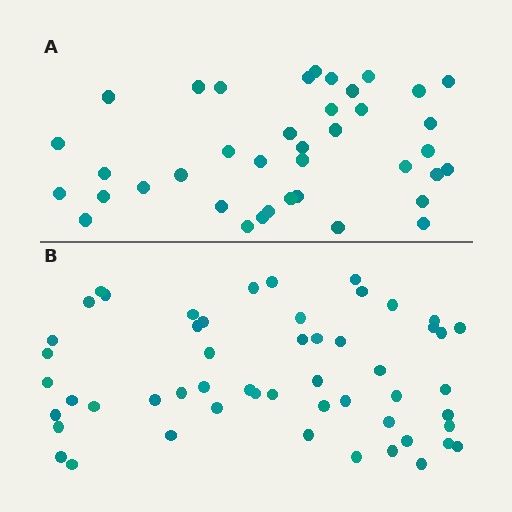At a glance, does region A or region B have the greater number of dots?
Region B (the bottom region) has more dots.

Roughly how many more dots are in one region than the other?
Region B has approximately 15 more dots than region A.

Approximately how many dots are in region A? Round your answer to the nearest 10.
About 40 dots. (The exact count is 39, which rounds to 40.)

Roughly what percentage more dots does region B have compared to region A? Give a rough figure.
About 35% more.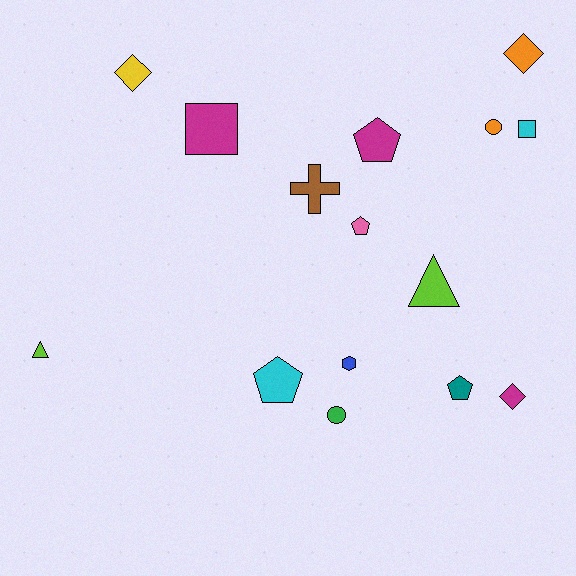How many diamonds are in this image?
There are 3 diamonds.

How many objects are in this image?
There are 15 objects.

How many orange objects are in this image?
There are 2 orange objects.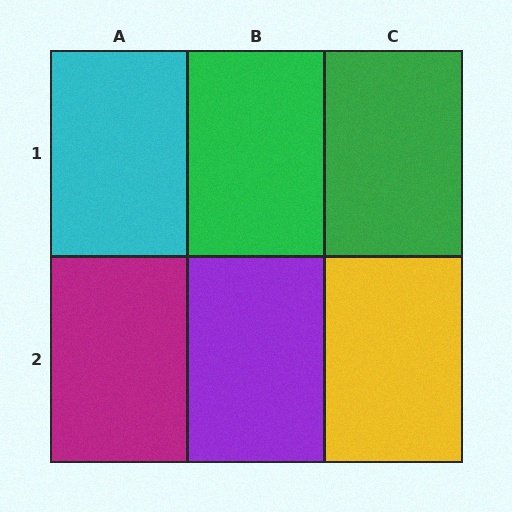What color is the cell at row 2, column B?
Purple.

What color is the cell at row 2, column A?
Magenta.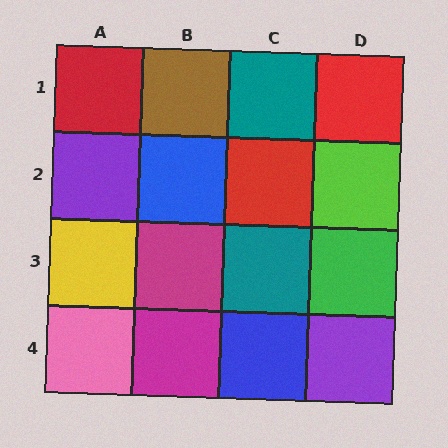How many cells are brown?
1 cell is brown.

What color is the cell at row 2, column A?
Purple.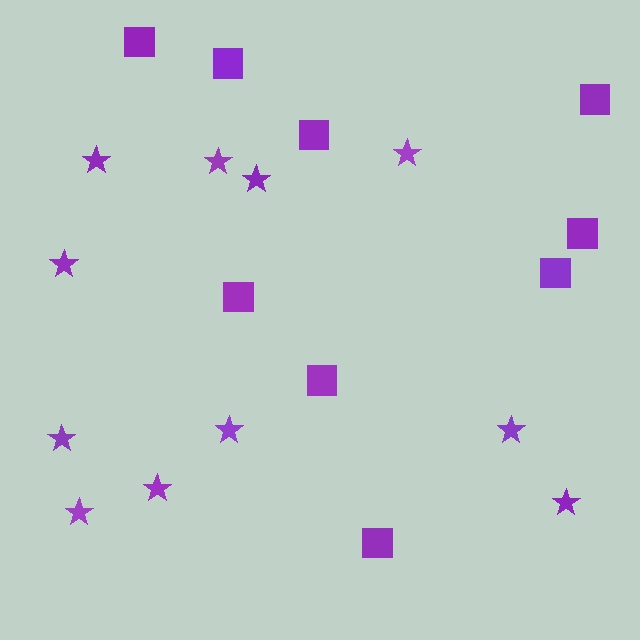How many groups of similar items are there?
There are 2 groups: one group of squares (9) and one group of stars (11).